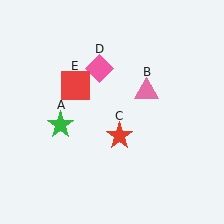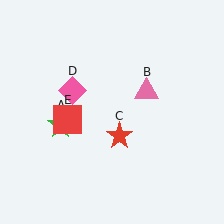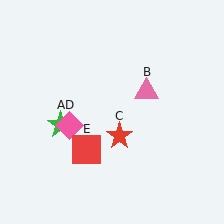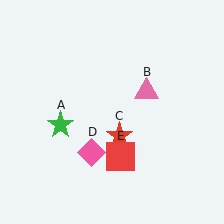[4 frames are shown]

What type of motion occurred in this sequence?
The pink diamond (object D), red square (object E) rotated counterclockwise around the center of the scene.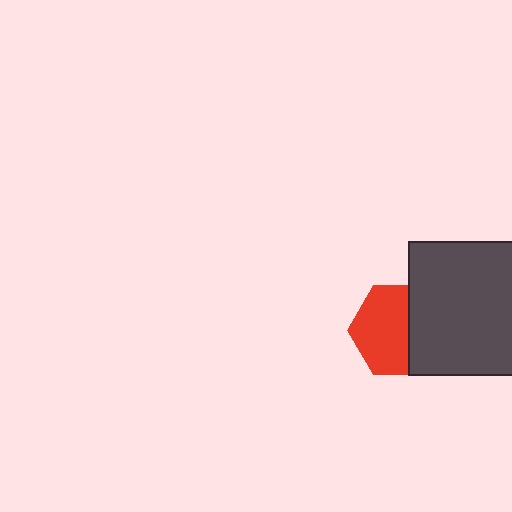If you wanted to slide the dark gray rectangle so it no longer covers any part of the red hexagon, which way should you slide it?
Slide it right — that is the most direct way to separate the two shapes.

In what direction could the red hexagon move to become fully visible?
The red hexagon could move left. That would shift it out from behind the dark gray rectangle entirely.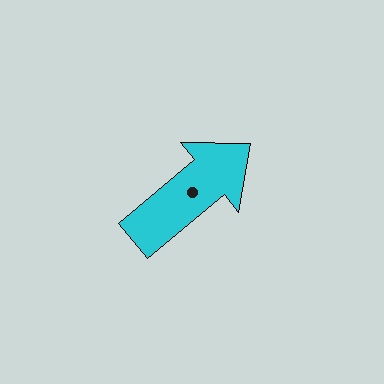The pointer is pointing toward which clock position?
Roughly 2 o'clock.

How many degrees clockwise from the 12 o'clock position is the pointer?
Approximately 50 degrees.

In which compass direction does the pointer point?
Northeast.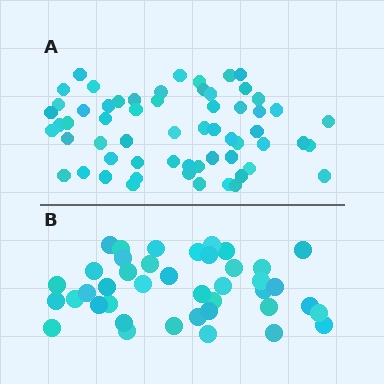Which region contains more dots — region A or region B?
Region A (the top region) has more dots.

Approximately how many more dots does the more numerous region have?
Region A has approximately 20 more dots than region B.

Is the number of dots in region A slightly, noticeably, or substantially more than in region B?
Region A has substantially more. The ratio is roughly 1.5 to 1.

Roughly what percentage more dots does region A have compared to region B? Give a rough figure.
About 45% more.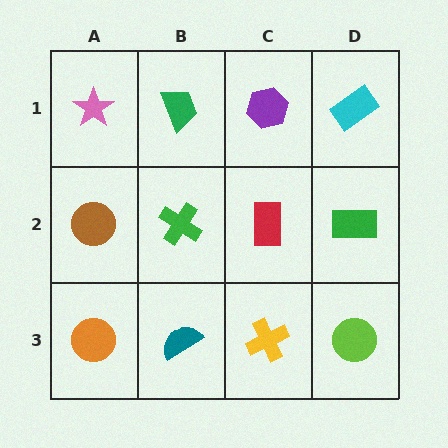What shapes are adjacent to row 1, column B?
A green cross (row 2, column B), a pink star (row 1, column A), a purple hexagon (row 1, column C).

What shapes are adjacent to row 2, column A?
A pink star (row 1, column A), an orange circle (row 3, column A), a green cross (row 2, column B).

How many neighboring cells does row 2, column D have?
3.